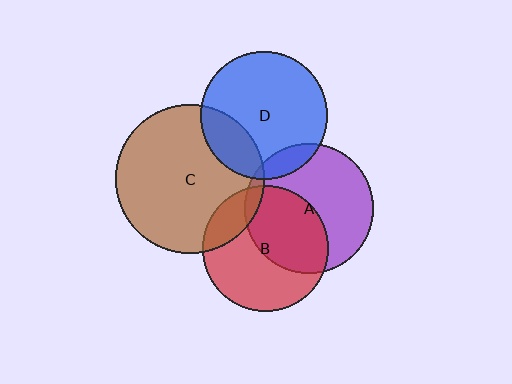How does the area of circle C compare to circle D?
Approximately 1.4 times.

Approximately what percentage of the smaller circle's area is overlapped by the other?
Approximately 20%.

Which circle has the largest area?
Circle C (brown).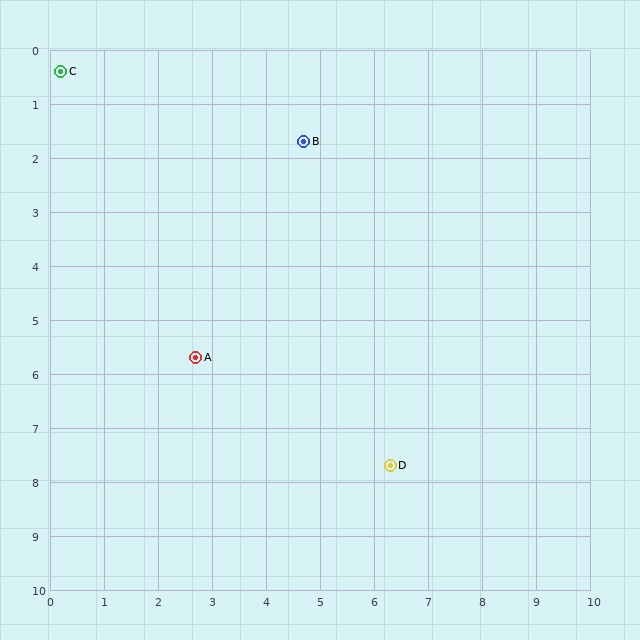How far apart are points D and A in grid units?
Points D and A are about 4.1 grid units apart.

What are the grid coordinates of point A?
Point A is at approximately (2.7, 5.7).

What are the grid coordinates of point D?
Point D is at approximately (6.3, 7.7).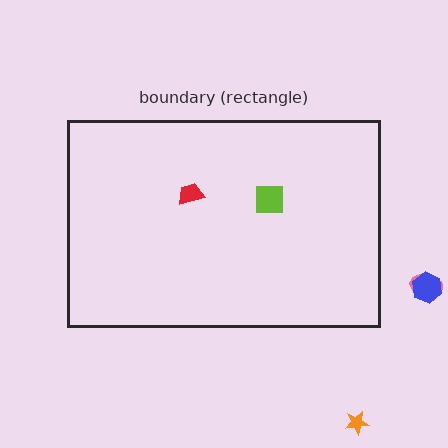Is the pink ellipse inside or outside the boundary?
Outside.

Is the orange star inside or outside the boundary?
Outside.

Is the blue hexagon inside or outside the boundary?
Outside.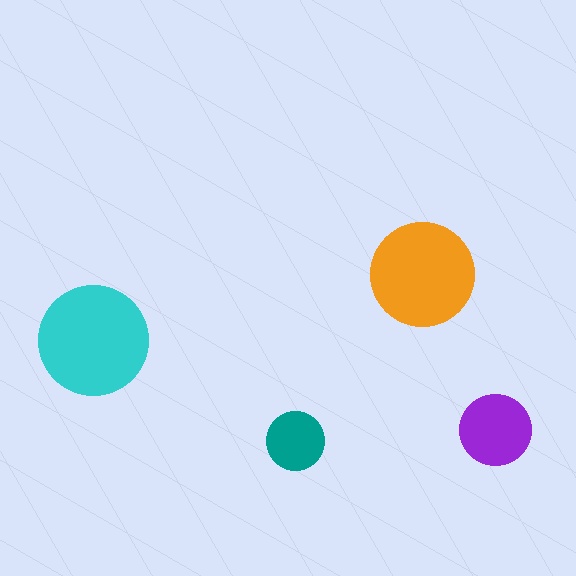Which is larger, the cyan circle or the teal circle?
The cyan one.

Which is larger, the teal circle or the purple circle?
The purple one.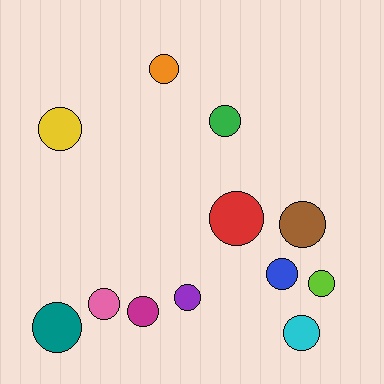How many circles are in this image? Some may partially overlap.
There are 12 circles.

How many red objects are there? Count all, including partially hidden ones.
There is 1 red object.